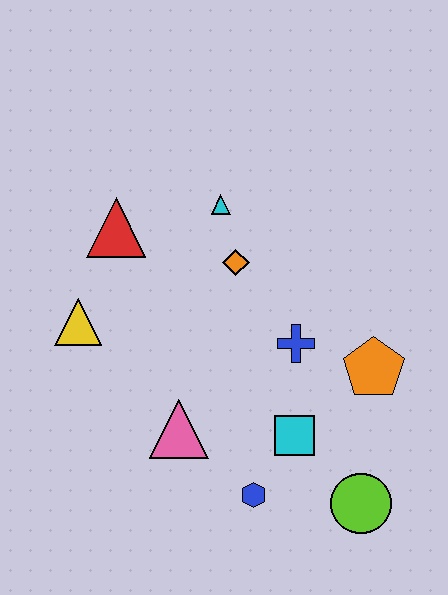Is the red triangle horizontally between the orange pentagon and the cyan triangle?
No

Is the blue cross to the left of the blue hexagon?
No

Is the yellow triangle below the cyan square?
No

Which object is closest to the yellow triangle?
The red triangle is closest to the yellow triangle.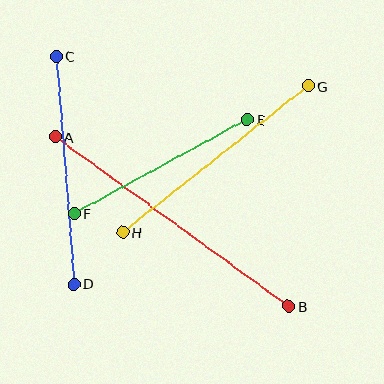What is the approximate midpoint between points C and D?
The midpoint is at approximately (65, 170) pixels.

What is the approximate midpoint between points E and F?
The midpoint is at approximately (161, 167) pixels.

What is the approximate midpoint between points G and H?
The midpoint is at approximately (215, 159) pixels.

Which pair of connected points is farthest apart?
Points A and B are farthest apart.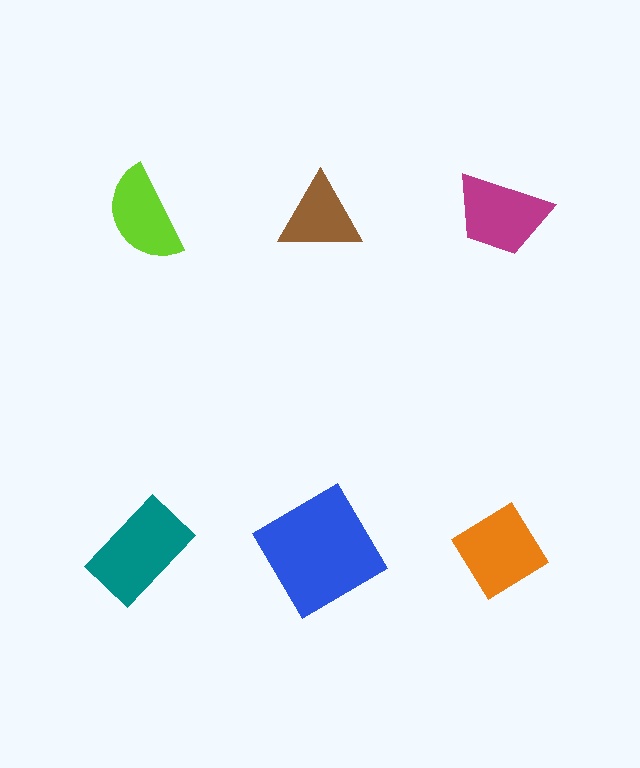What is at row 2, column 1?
A teal rectangle.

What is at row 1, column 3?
A magenta trapezoid.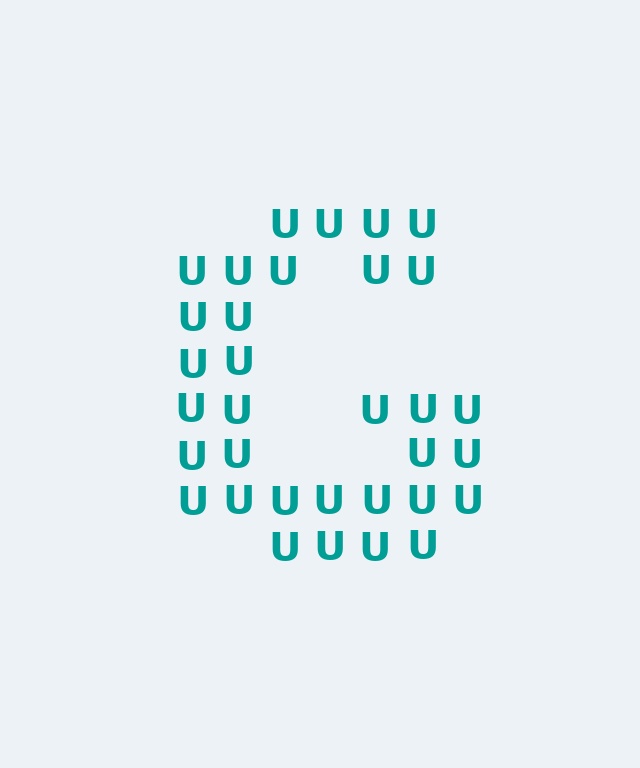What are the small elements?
The small elements are letter U's.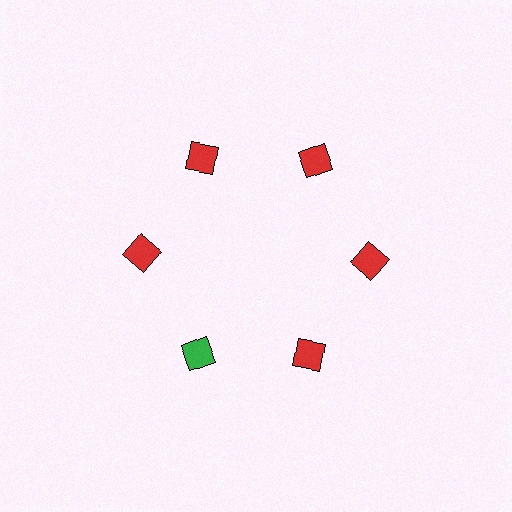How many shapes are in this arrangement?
There are 6 shapes arranged in a ring pattern.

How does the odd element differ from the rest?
It has a different color: green instead of red.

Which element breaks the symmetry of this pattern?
The green diamond at roughly the 7 o'clock position breaks the symmetry. All other shapes are red diamonds.